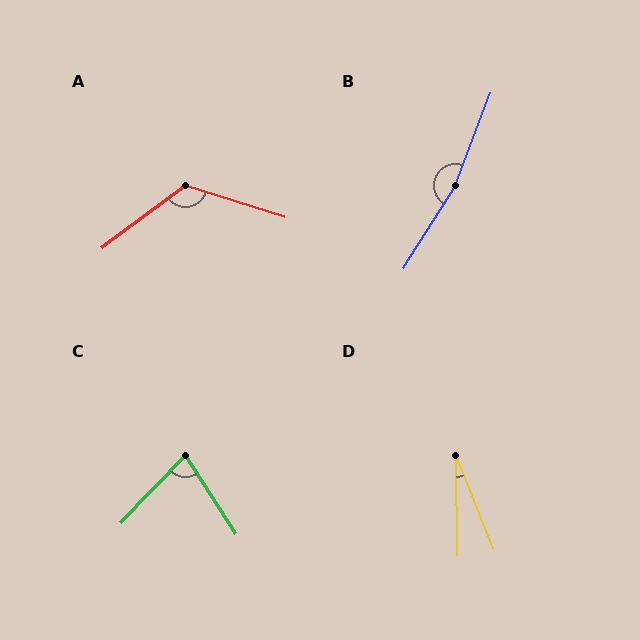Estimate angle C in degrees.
Approximately 77 degrees.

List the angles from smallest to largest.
D (21°), C (77°), A (126°), B (168°).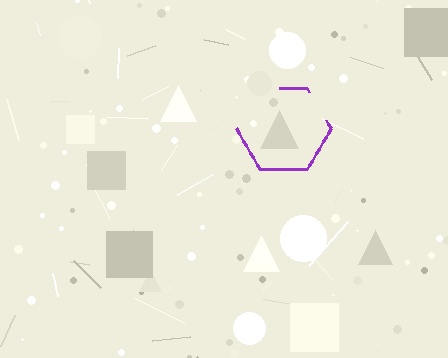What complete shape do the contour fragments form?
The contour fragments form a hexagon.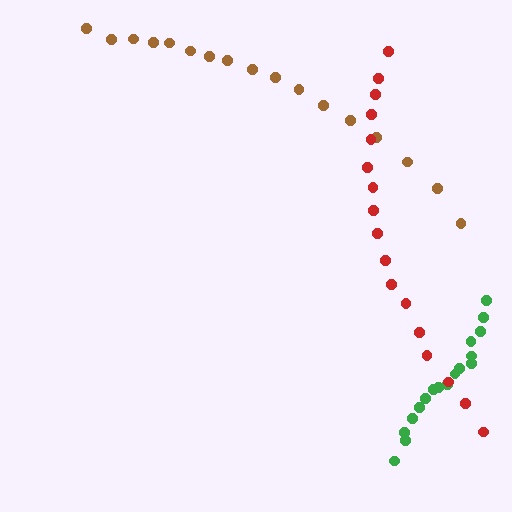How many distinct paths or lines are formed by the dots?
There are 3 distinct paths.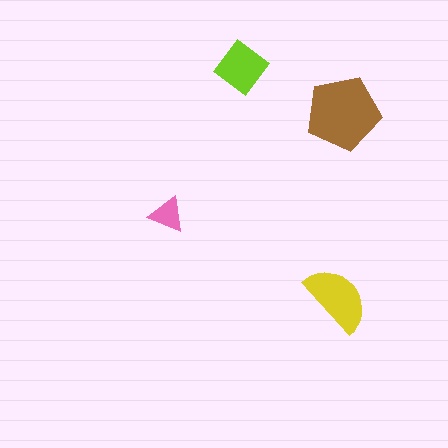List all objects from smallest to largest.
The pink triangle, the lime diamond, the yellow semicircle, the brown pentagon.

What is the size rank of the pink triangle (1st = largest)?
4th.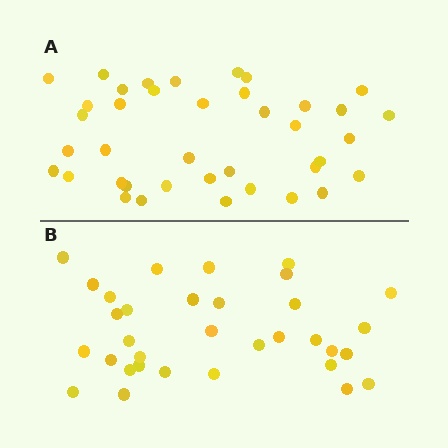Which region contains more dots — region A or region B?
Region A (the top region) has more dots.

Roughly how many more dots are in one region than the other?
Region A has about 6 more dots than region B.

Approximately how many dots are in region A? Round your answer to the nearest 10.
About 40 dots. (The exact count is 39, which rounds to 40.)